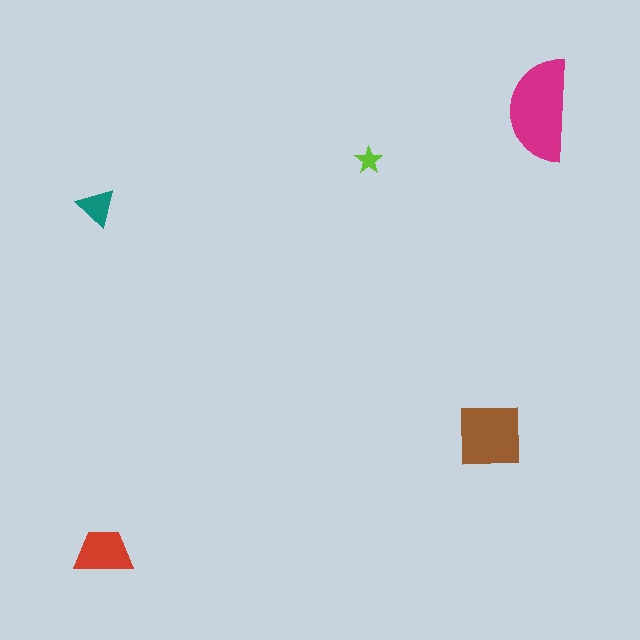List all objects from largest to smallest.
The magenta semicircle, the brown square, the red trapezoid, the teal triangle, the lime star.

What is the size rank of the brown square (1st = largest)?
2nd.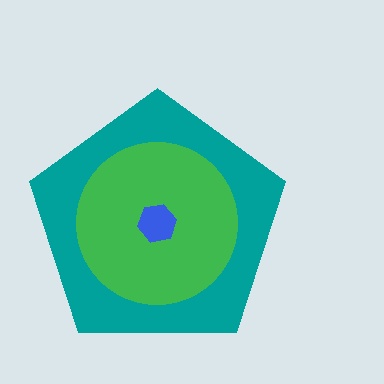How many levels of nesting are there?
3.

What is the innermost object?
The blue hexagon.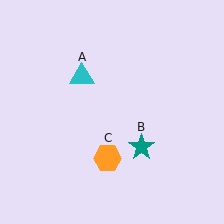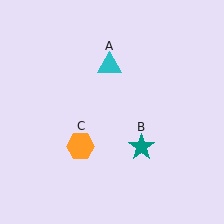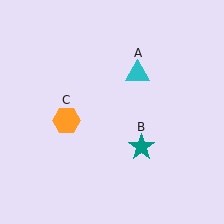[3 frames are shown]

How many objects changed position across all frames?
2 objects changed position: cyan triangle (object A), orange hexagon (object C).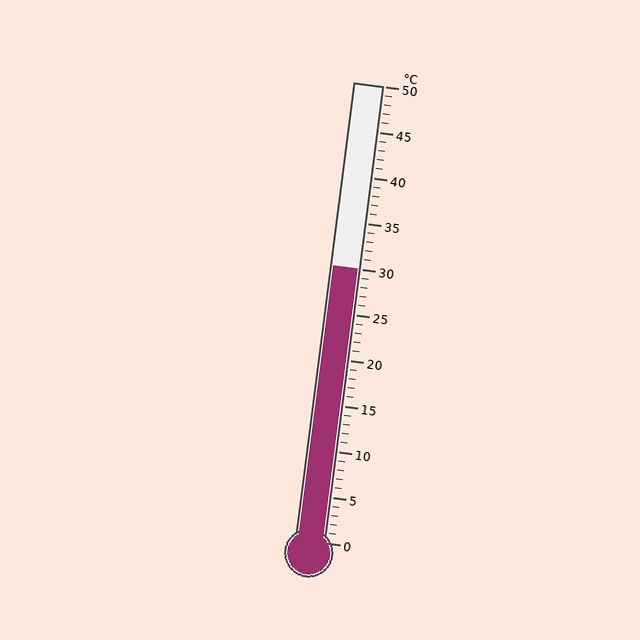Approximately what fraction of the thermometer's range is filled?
The thermometer is filled to approximately 60% of its range.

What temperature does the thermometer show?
The thermometer shows approximately 30°C.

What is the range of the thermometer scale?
The thermometer scale ranges from 0°C to 50°C.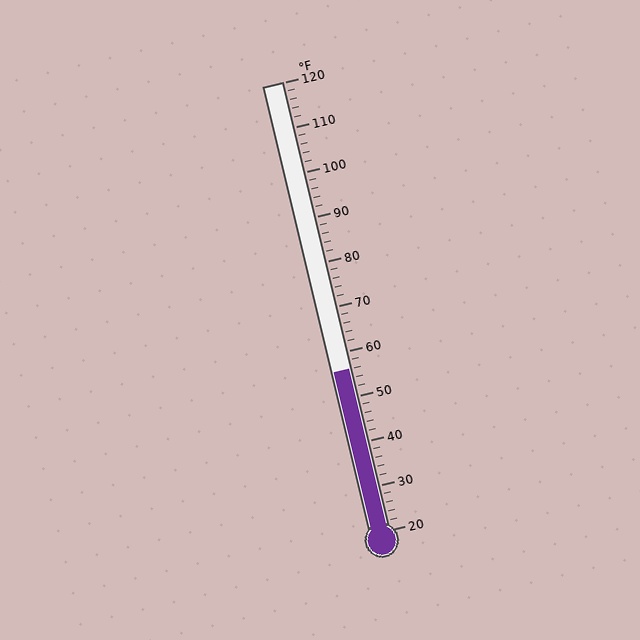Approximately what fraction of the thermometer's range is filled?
The thermometer is filled to approximately 35% of its range.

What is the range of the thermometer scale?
The thermometer scale ranges from 20°F to 120°F.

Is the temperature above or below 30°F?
The temperature is above 30°F.